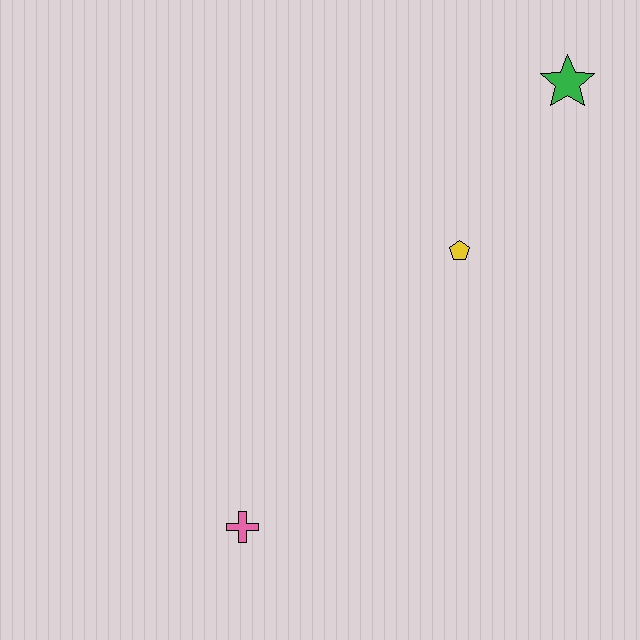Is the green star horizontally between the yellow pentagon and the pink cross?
No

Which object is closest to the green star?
The yellow pentagon is closest to the green star.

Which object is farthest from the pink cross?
The green star is farthest from the pink cross.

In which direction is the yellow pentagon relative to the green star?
The yellow pentagon is below the green star.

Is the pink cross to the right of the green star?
No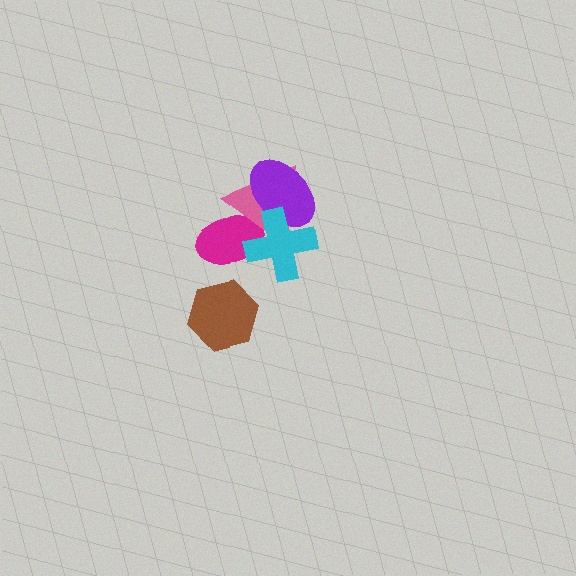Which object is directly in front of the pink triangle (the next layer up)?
The purple ellipse is directly in front of the pink triangle.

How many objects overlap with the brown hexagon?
0 objects overlap with the brown hexagon.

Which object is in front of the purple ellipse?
The cyan cross is in front of the purple ellipse.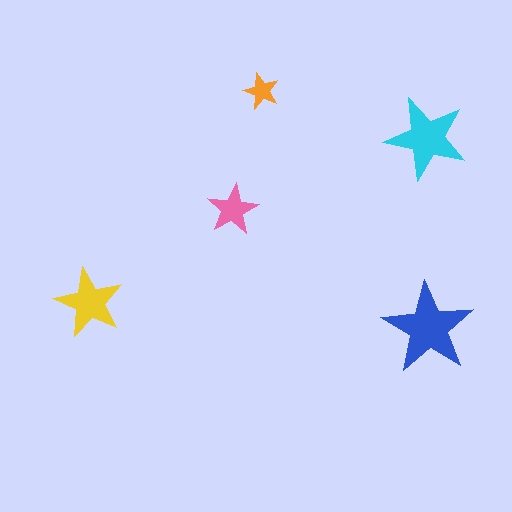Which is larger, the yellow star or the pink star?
The yellow one.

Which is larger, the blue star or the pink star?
The blue one.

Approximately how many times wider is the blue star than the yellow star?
About 1.5 times wider.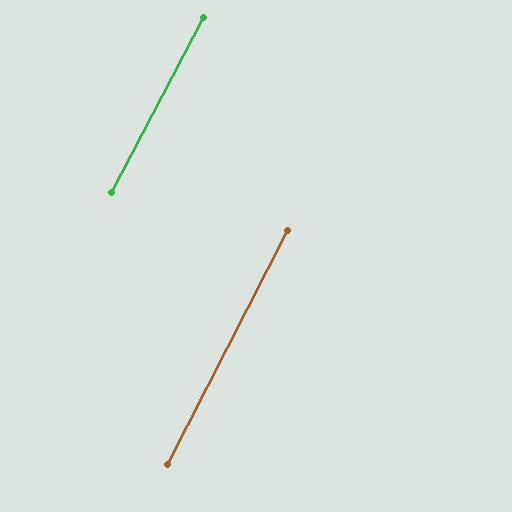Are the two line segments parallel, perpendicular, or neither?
Parallel — their directions differ by only 0.5°.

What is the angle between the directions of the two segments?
Approximately 0 degrees.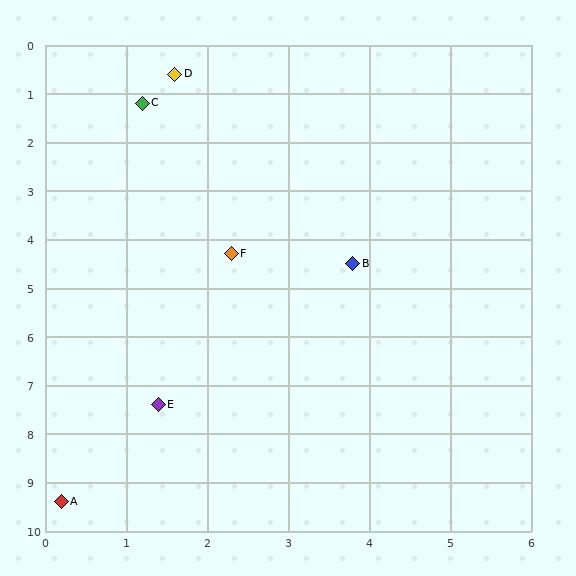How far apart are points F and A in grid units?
Points F and A are about 5.5 grid units apart.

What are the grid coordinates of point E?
Point E is at approximately (1.4, 7.4).